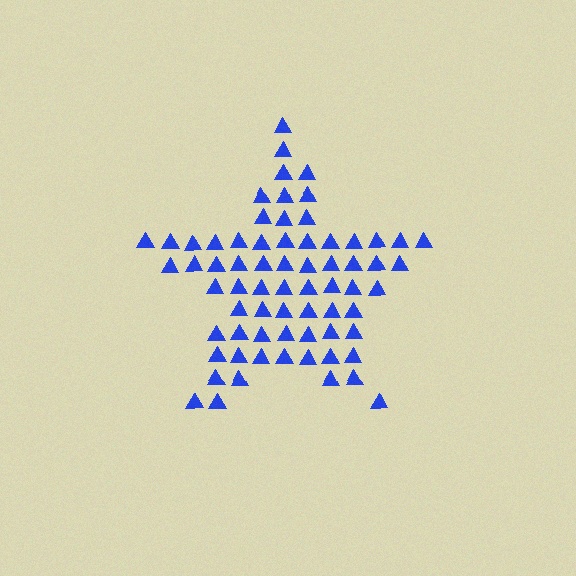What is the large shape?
The large shape is a star.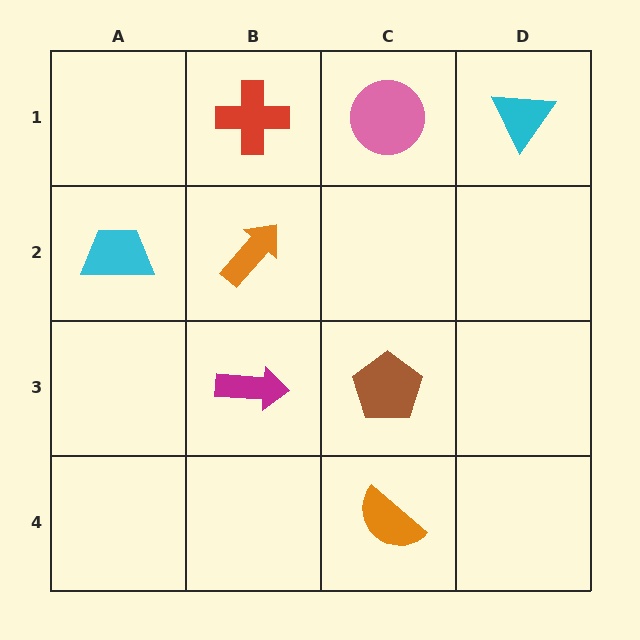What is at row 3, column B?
A magenta arrow.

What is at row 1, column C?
A pink circle.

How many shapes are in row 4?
1 shape.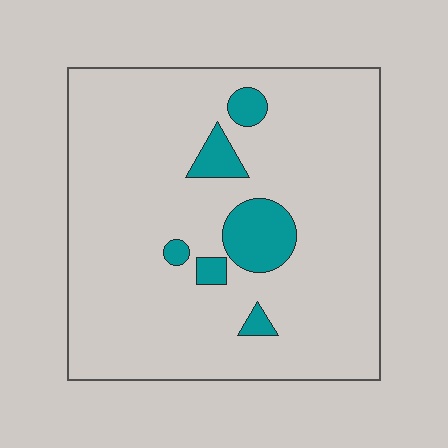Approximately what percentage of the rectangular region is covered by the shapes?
Approximately 10%.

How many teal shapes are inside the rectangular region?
6.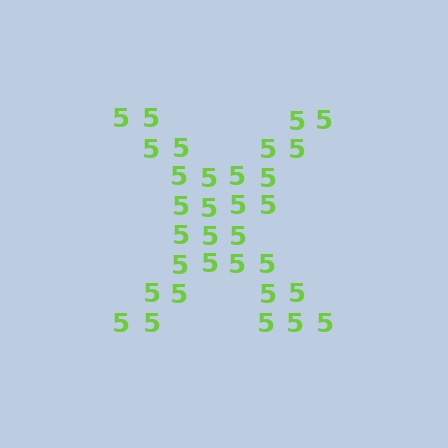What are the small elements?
The small elements are digit 5's.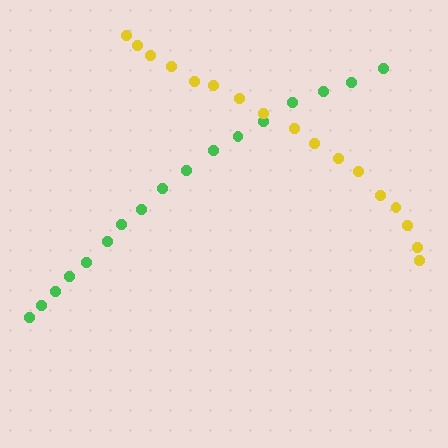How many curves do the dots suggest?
There are 2 distinct paths.